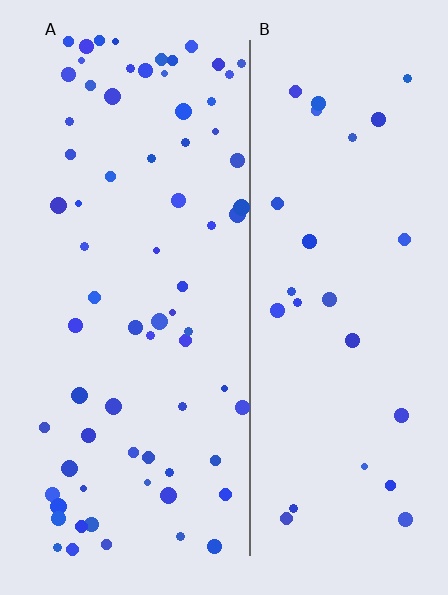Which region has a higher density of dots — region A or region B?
A (the left).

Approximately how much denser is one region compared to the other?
Approximately 2.6× — region A over region B.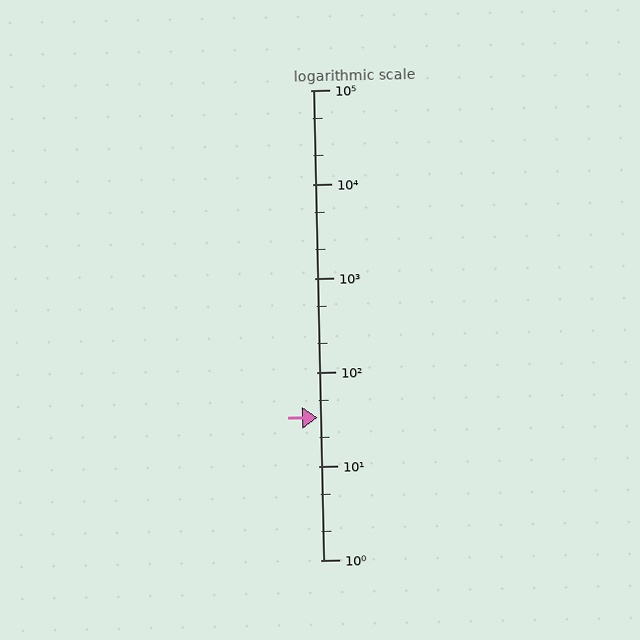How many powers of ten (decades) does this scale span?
The scale spans 5 decades, from 1 to 100000.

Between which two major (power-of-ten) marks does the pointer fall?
The pointer is between 10 and 100.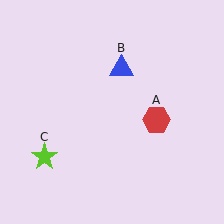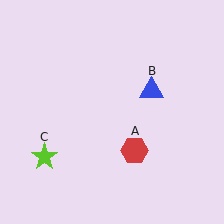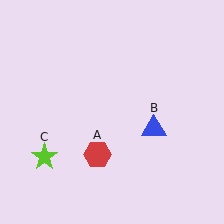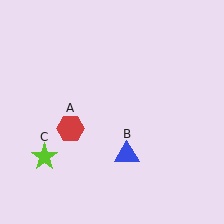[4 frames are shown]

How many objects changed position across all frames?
2 objects changed position: red hexagon (object A), blue triangle (object B).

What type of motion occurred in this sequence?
The red hexagon (object A), blue triangle (object B) rotated clockwise around the center of the scene.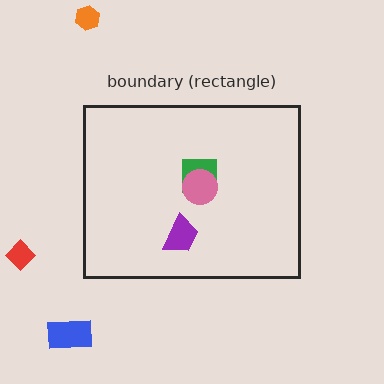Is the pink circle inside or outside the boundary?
Inside.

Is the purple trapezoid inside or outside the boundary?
Inside.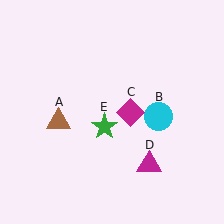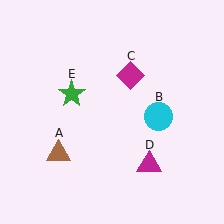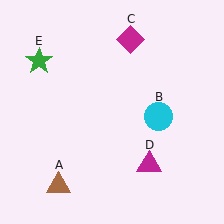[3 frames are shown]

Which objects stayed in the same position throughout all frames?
Cyan circle (object B) and magenta triangle (object D) remained stationary.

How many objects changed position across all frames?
3 objects changed position: brown triangle (object A), magenta diamond (object C), green star (object E).